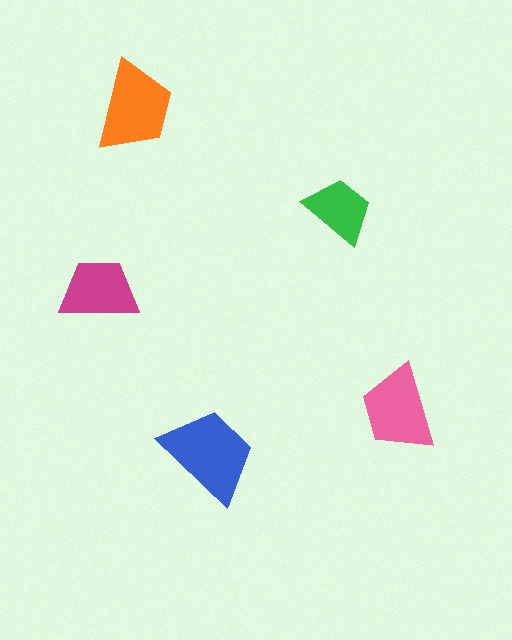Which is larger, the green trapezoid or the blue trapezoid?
The blue one.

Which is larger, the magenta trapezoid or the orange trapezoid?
The orange one.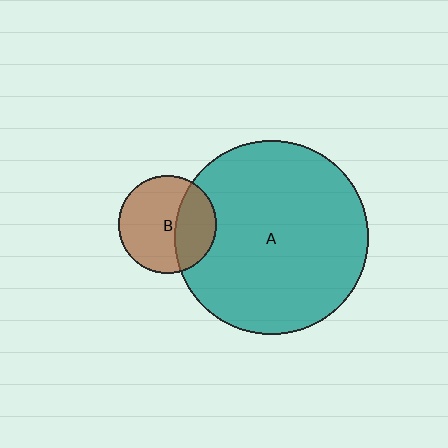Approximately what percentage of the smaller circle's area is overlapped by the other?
Approximately 35%.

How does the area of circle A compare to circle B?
Approximately 3.9 times.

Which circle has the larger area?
Circle A (teal).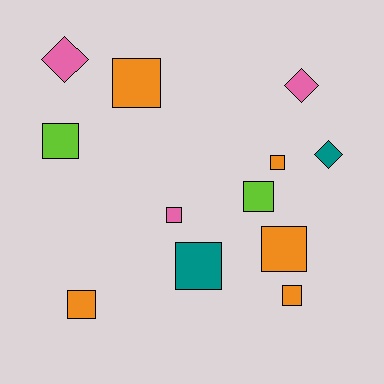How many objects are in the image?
There are 12 objects.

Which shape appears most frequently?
Square, with 9 objects.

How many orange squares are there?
There are 5 orange squares.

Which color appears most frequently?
Orange, with 5 objects.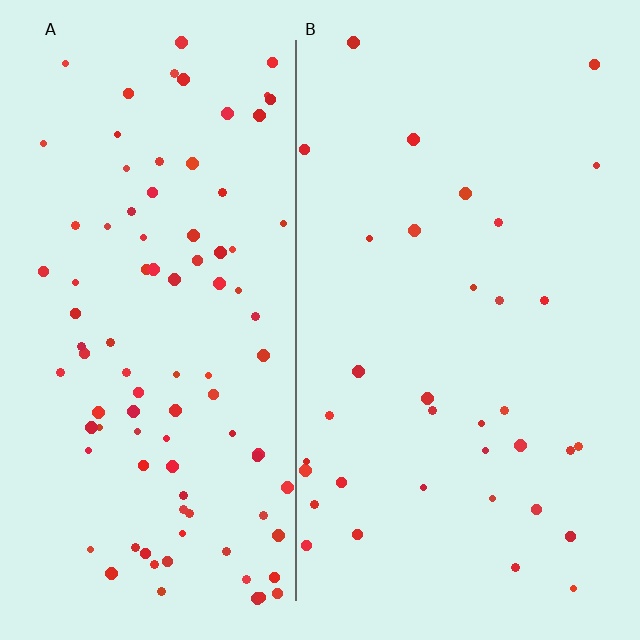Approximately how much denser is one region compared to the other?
Approximately 2.7× — region A over region B.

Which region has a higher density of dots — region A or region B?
A (the left).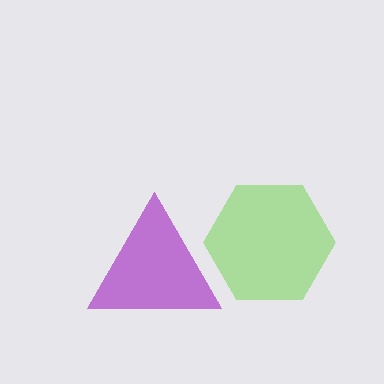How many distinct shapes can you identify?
There are 2 distinct shapes: a purple triangle, a lime hexagon.